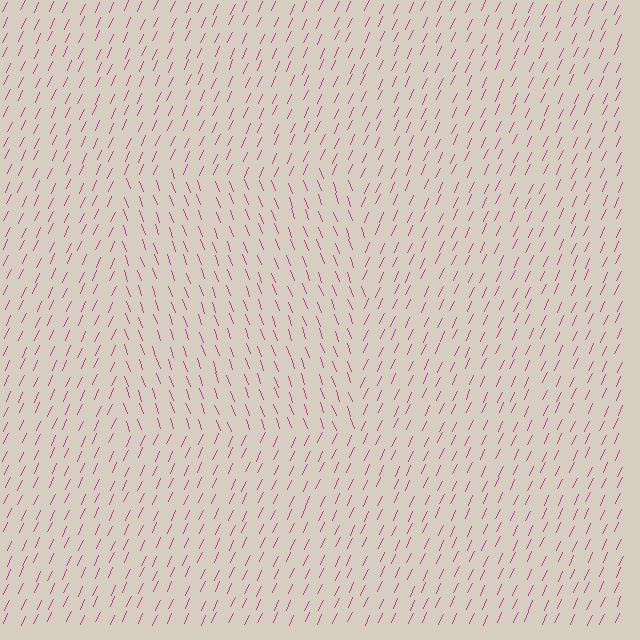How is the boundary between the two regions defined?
The boundary is defined purely by a change in line orientation (approximately 45 degrees difference). All lines are the same color and thickness.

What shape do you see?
I see a rectangle.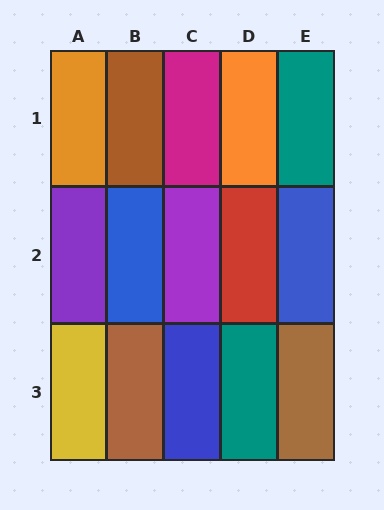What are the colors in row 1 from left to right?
Orange, brown, magenta, orange, teal.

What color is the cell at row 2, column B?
Blue.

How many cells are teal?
2 cells are teal.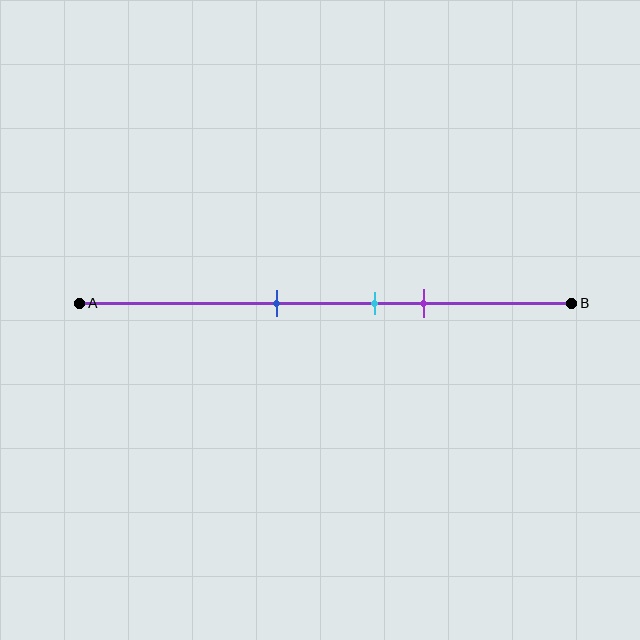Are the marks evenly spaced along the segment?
Yes, the marks are approximately evenly spaced.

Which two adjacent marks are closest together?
The cyan and purple marks are the closest adjacent pair.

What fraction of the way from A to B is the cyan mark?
The cyan mark is approximately 60% (0.6) of the way from A to B.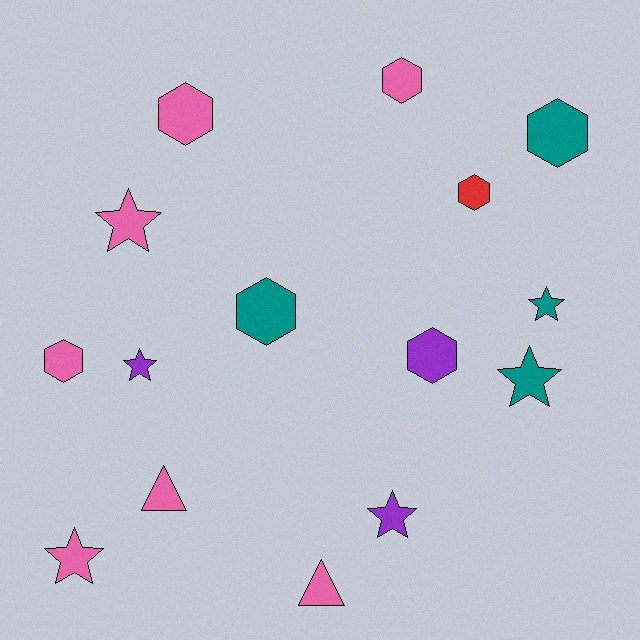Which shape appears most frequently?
Hexagon, with 7 objects.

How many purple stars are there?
There are 2 purple stars.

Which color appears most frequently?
Pink, with 7 objects.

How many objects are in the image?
There are 15 objects.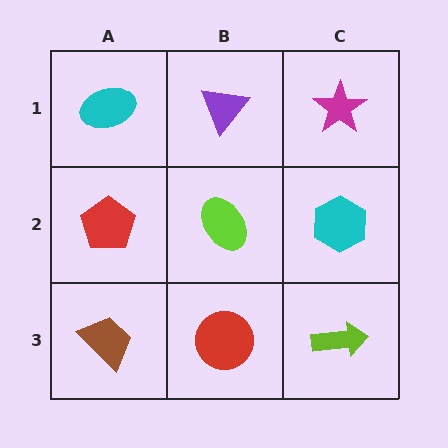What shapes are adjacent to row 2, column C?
A magenta star (row 1, column C), a lime arrow (row 3, column C), a lime ellipse (row 2, column B).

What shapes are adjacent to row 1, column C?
A cyan hexagon (row 2, column C), a purple triangle (row 1, column B).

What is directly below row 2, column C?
A lime arrow.